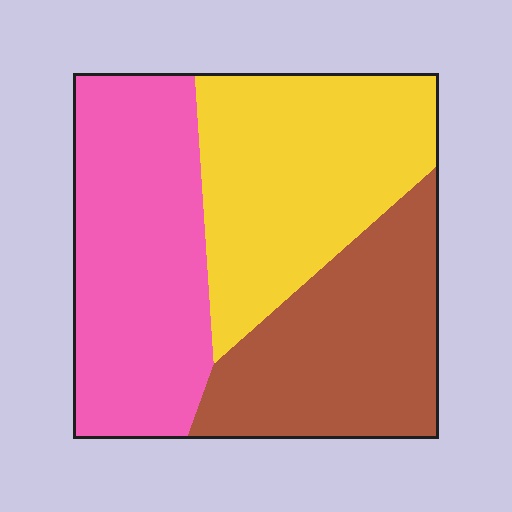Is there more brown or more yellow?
Yellow.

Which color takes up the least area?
Brown, at roughly 30%.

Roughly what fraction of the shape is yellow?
Yellow covers about 35% of the shape.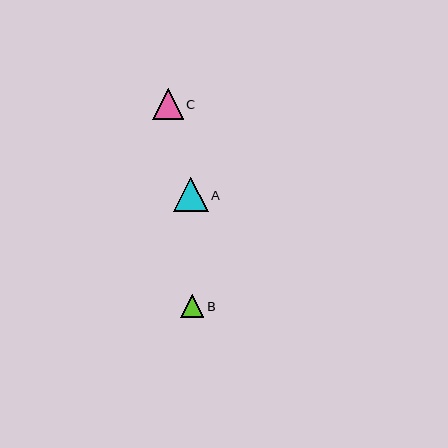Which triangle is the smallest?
Triangle B is the smallest with a size of approximately 23 pixels.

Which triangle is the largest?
Triangle A is the largest with a size of approximately 34 pixels.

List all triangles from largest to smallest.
From largest to smallest: A, C, B.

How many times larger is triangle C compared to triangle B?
Triangle C is approximately 1.3 times the size of triangle B.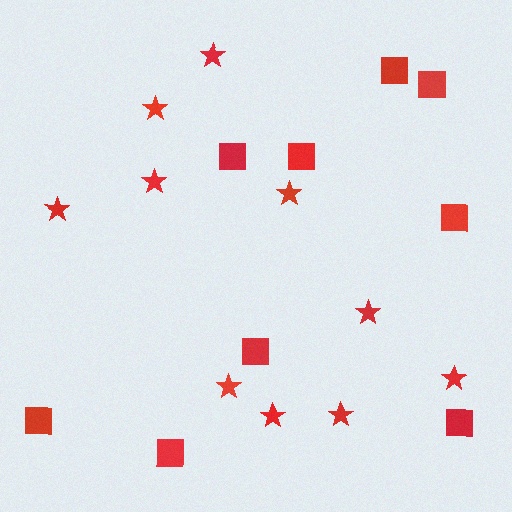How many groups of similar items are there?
There are 2 groups: one group of stars (10) and one group of squares (9).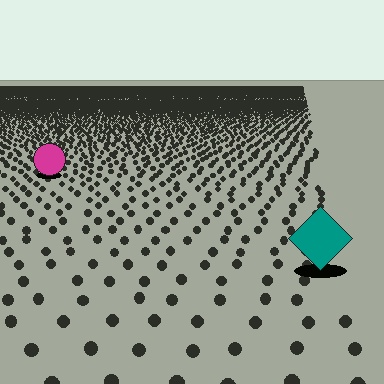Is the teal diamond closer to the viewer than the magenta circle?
Yes. The teal diamond is closer — you can tell from the texture gradient: the ground texture is coarser near it.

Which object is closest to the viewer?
The teal diamond is closest. The texture marks near it are larger and more spread out.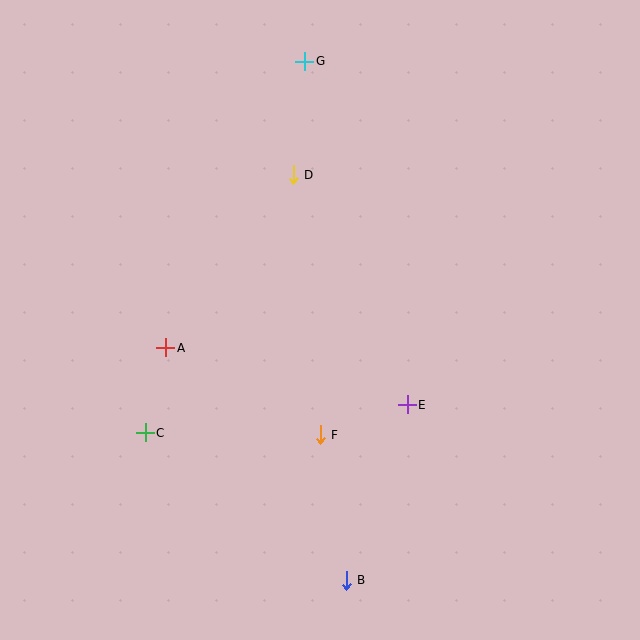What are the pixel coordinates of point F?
Point F is at (320, 435).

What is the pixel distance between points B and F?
The distance between B and F is 148 pixels.